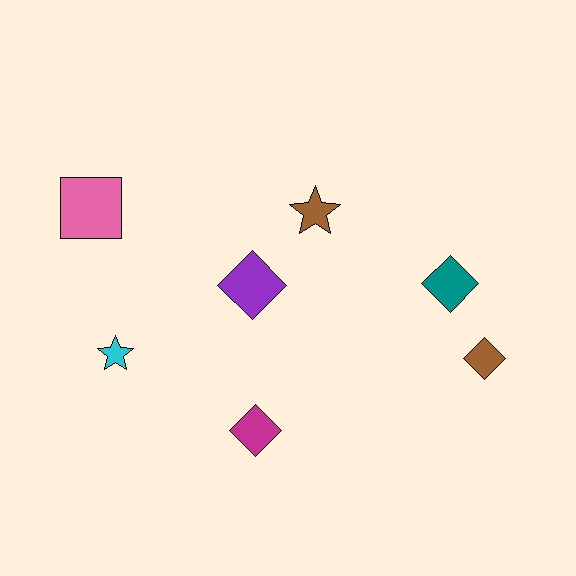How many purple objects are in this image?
There is 1 purple object.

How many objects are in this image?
There are 7 objects.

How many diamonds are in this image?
There are 4 diamonds.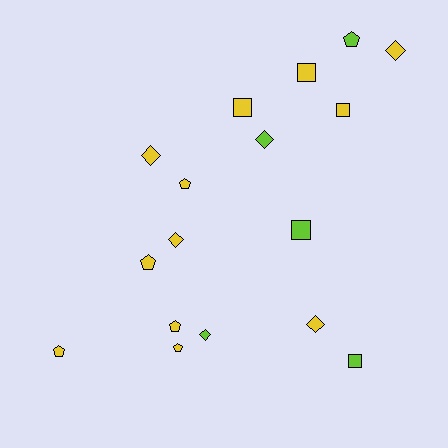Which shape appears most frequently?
Diamond, with 6 objects.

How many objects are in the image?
There are 17 objects.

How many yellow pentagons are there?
There are 5 yellow pentagons.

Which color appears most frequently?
Yellow, with 12 objects.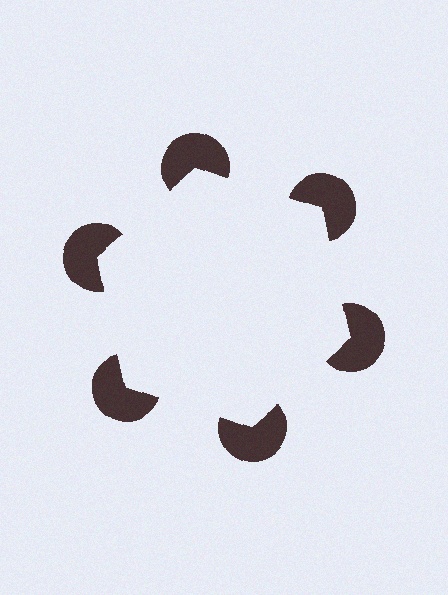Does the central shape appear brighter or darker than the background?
It typically appears slightly brighter than the background, even though no actual brightness change is drawn.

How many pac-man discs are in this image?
There are 6 — one at each vertex of the illusory hexagon.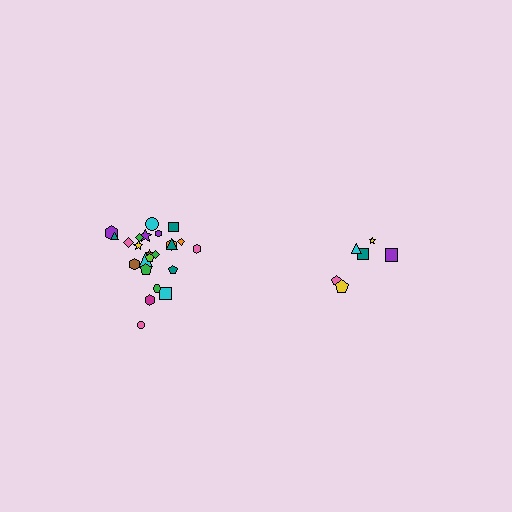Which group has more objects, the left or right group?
The left group.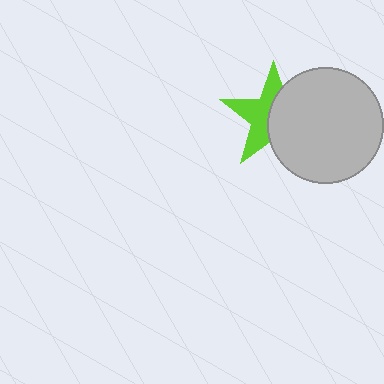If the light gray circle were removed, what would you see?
You would see the complete lime star.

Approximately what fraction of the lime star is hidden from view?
Roughly 51% of the lime star is hidden behind the light gray circle.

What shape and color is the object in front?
The object in front is a light gray circle.